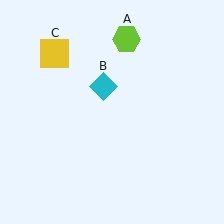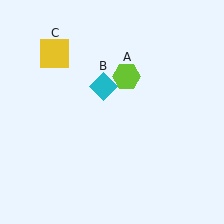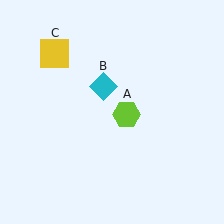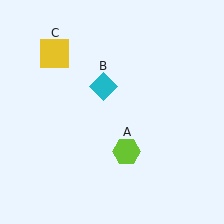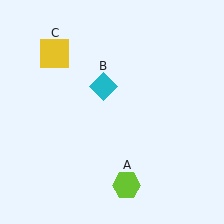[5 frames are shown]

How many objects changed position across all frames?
1 object changed position: lime hexagon (object A).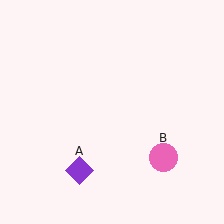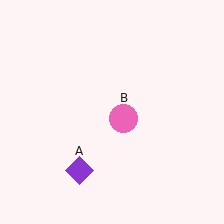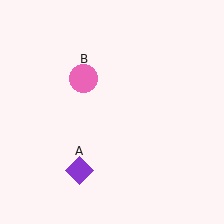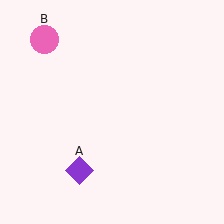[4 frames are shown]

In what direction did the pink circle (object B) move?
The pink circle (object B) moved up and to the left.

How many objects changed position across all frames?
1 object changed position: pink circle (object B).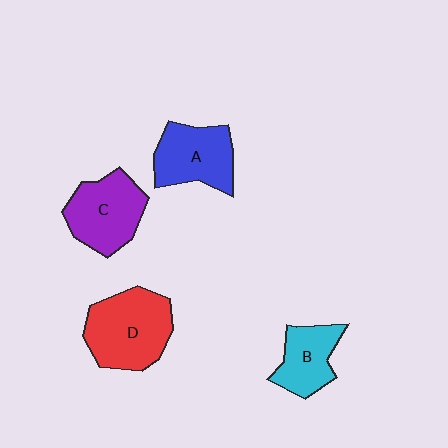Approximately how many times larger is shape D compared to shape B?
Approximately 1.6 times.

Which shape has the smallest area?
Shape B (cyan).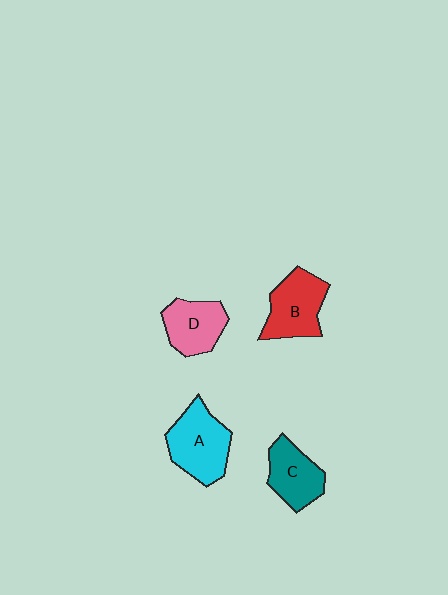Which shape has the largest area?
Shape A (cyan).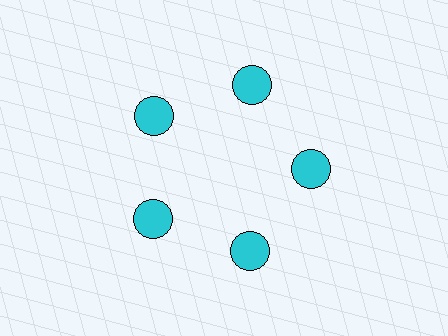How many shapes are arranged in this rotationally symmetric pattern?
There are 5 shapes, arranged in 5 groups of 1.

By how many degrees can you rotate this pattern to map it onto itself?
The pattern maps onto itself every 72 degrees of rotation.